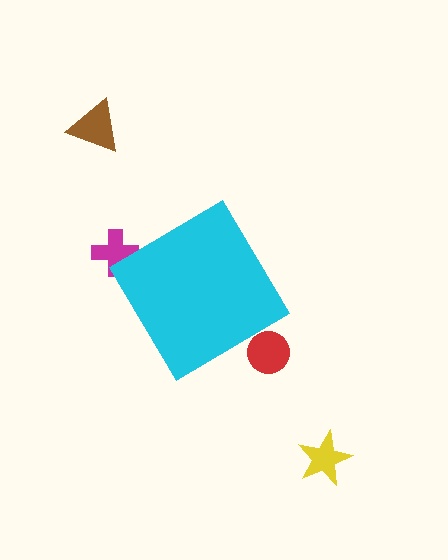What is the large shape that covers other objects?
A cyan diamond.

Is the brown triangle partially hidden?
No, the brown triangle is fully visible.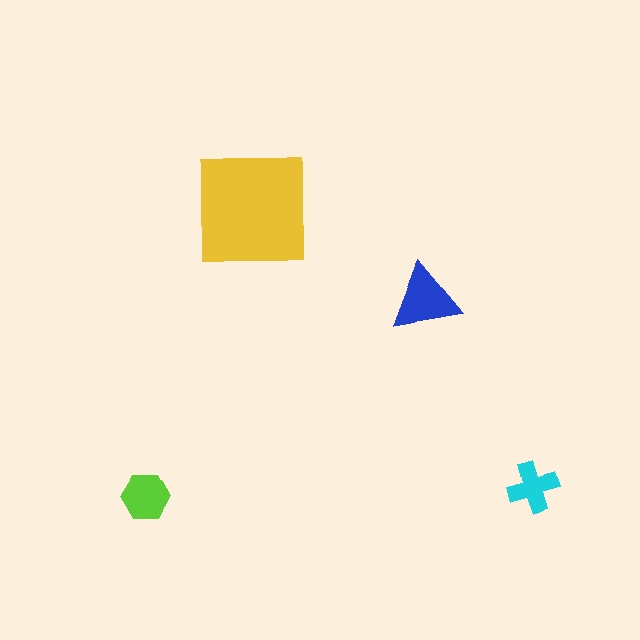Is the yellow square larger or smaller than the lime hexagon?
Larger.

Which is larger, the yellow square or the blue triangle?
The yellow square.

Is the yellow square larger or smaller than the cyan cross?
Larger.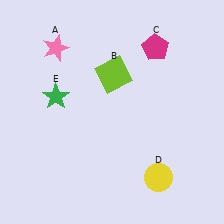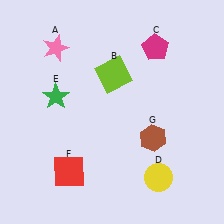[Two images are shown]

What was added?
A red square (F), a brown hexagon (G) were added in Image 2.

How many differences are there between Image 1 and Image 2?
There are 2 differences between the two images.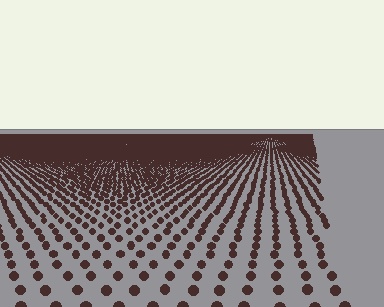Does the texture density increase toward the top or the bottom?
Density increases toward the top.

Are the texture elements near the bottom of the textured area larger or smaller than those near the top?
Larger. Near the bottom, elements are closer to the viewer and appear at a bigger on-screen size.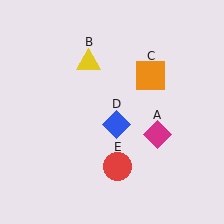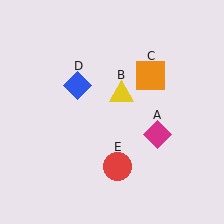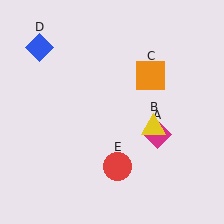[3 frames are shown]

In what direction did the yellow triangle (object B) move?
The yellow triangle (object B) moved down and to the right.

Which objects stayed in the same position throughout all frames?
Magenta diamond (object A) and orange square (object C) and red circle (object E) remained stationary.